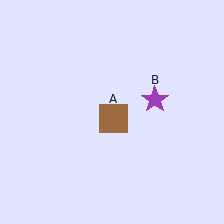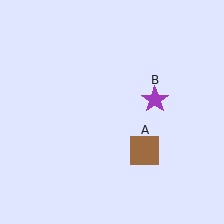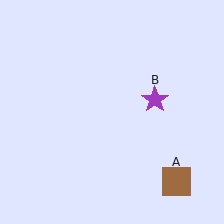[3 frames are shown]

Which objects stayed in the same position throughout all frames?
Purple star (object B) remained stationary.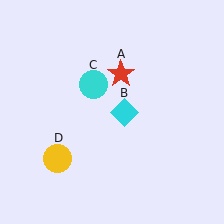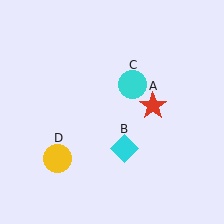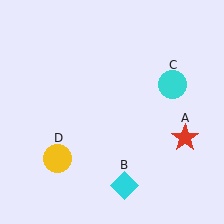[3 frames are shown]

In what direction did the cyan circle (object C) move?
The cyan circle (object C) moved right.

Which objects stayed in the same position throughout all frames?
Yellow circle (object D) remained stationary.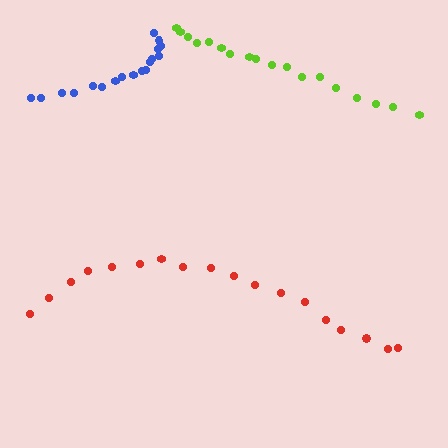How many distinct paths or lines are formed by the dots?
There are 3 distinct paths.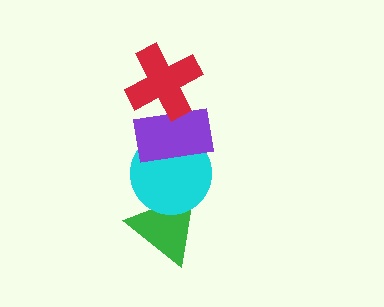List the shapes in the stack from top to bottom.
From top to bottom: the red cross, the purple rectangle, the cyan circle, the green triangle.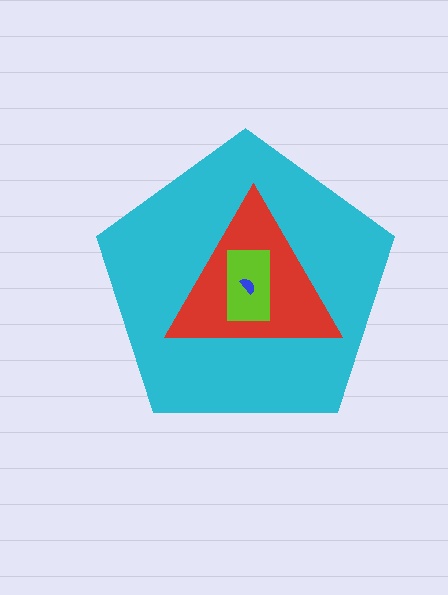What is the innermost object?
The blue semicircle.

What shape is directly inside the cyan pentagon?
The red triangle.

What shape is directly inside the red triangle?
The lime rectangle.